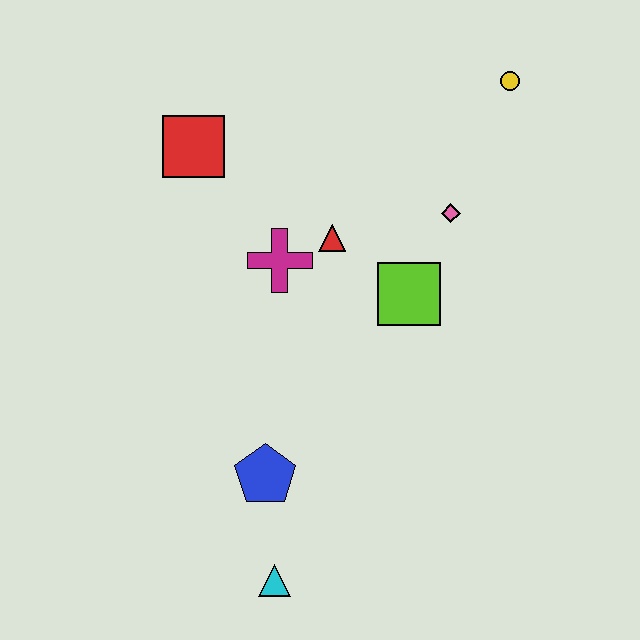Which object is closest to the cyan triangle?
The blue pentagon is closest to the cyan triangle.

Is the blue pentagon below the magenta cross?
Yes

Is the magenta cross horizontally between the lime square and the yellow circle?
No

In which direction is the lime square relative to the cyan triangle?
The lime square is above the cyan triangle.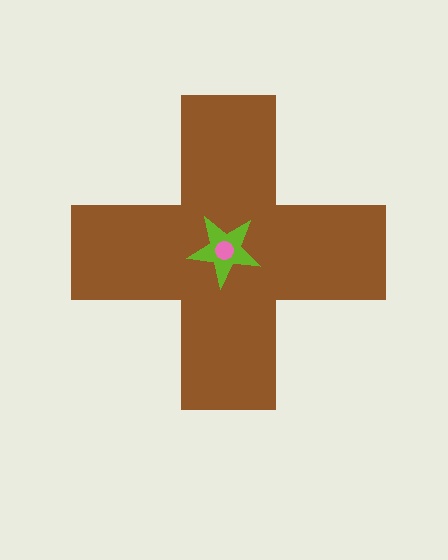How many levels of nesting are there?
3.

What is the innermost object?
The pink circle.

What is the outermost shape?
The brown cross.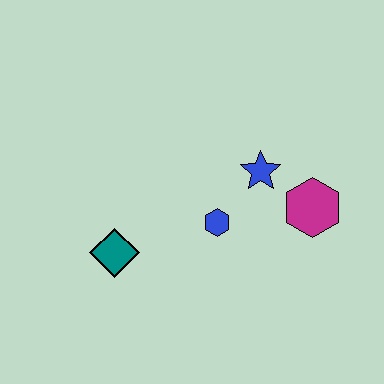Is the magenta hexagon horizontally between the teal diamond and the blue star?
No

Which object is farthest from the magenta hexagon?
The teal diamond is farthest from the magenta hexagon.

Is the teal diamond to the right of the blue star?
No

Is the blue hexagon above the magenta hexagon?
No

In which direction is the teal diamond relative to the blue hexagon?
The teal diamond is to the left of the blue hexagon.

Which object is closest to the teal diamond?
The blue hexagon is closest to the teal diamond.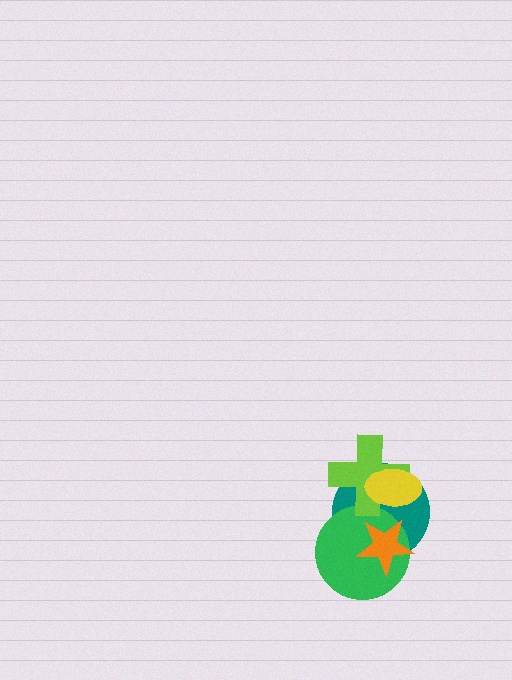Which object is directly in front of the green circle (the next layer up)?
The lime cross is directly in front of the green circle.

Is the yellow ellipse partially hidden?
No, no other shape covers it.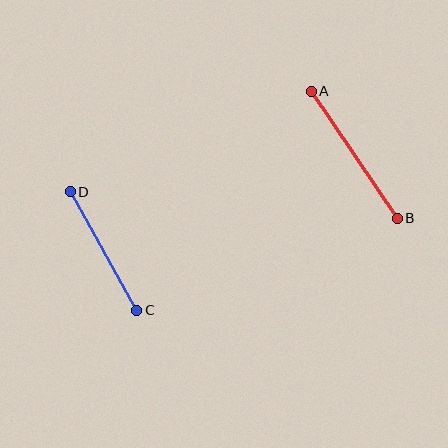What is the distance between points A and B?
The distance is approximately 153 pixels.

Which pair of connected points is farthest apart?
Points A and B are farthest apart.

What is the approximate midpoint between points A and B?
The midpoint is at approximately (354, 155) pixels.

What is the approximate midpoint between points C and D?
The midpoint is at approximately (104, 251) pixels.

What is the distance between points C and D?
The distance is approximately 136 pixels.